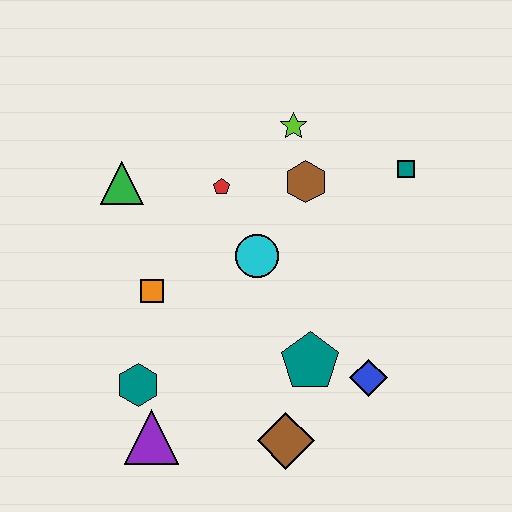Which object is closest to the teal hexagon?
The purple triangle is closest to the teal hexagon.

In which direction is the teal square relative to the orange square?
The teal square is to the right of the orange square.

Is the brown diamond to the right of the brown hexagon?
No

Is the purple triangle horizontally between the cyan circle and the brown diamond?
No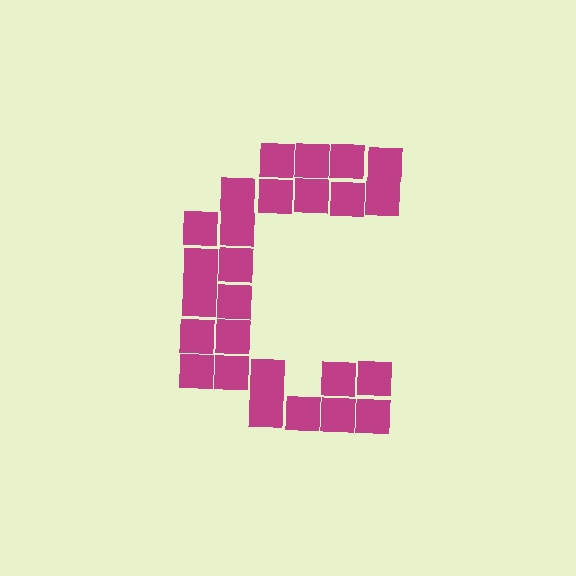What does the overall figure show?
The overall figure shows the letter C.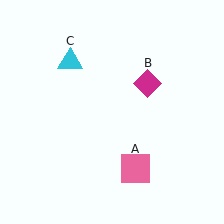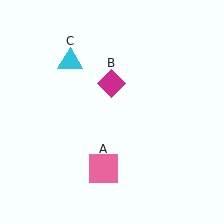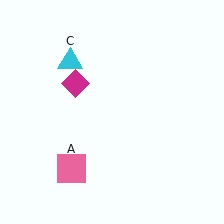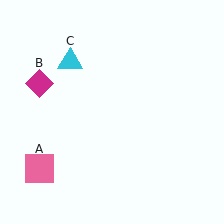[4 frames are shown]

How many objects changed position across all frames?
2 objects changed position: pink square (object A), magenta diamond (object B).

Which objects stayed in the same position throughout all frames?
Cyan triangle (object C) remained stationary.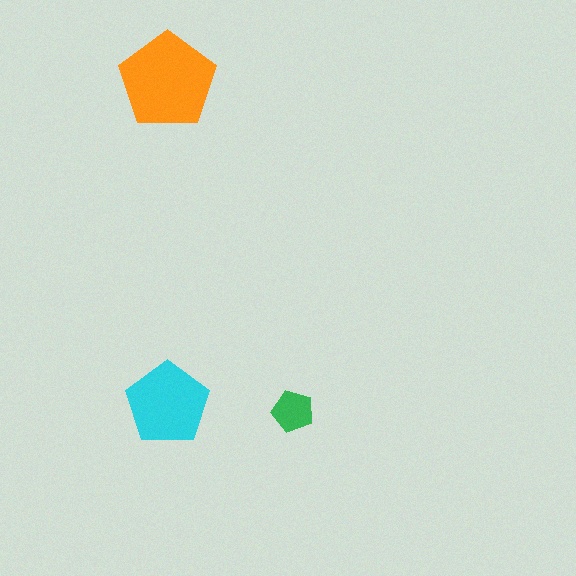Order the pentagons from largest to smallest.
the orange one, the cyan one, the green one.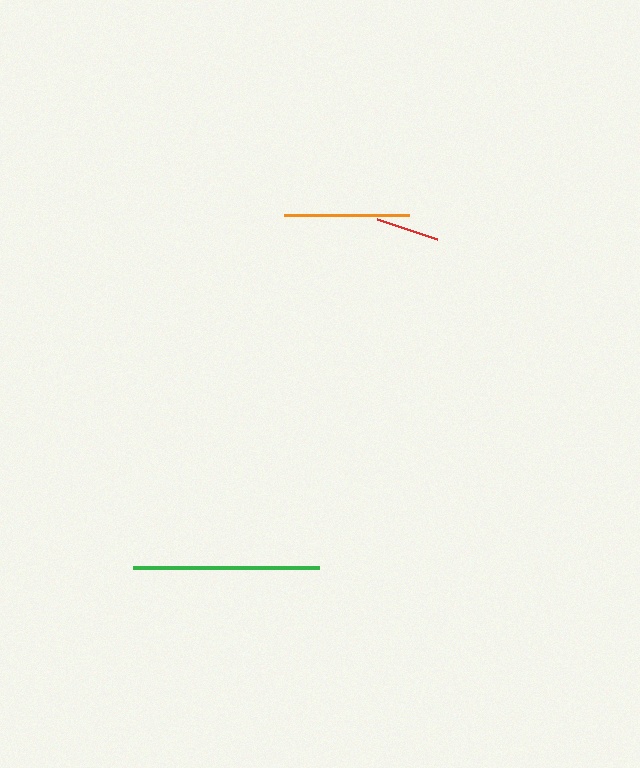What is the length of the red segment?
The red segment is approximately 63 pixels long.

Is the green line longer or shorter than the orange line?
The green line is longer than the orange line.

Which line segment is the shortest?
The red line is the shortest at approximately 63 pixels.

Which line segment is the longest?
The green line is the longest at approximately 186 pixels.